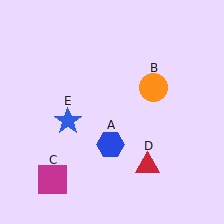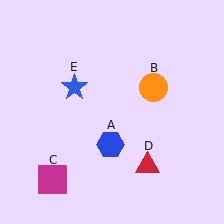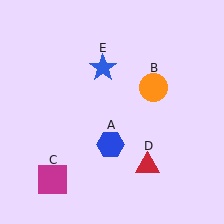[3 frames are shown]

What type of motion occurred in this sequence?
The blue star (object E) rotated clockwise around the center of the scene.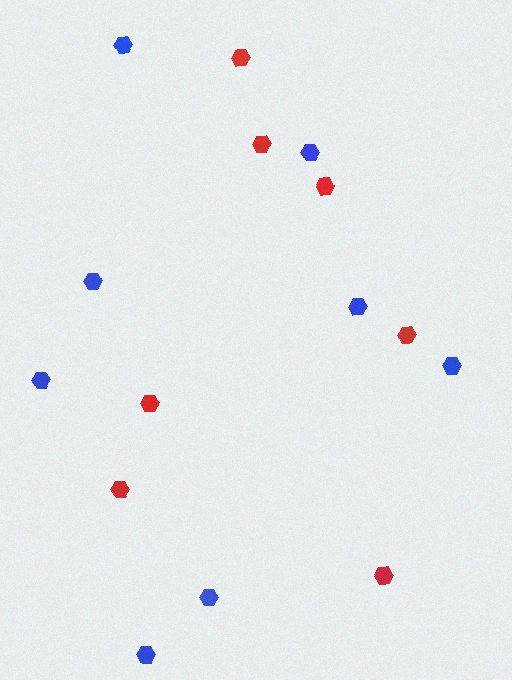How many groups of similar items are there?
There are 2 groups: one group of blue hexagons (8) and one group of red hexagons (7).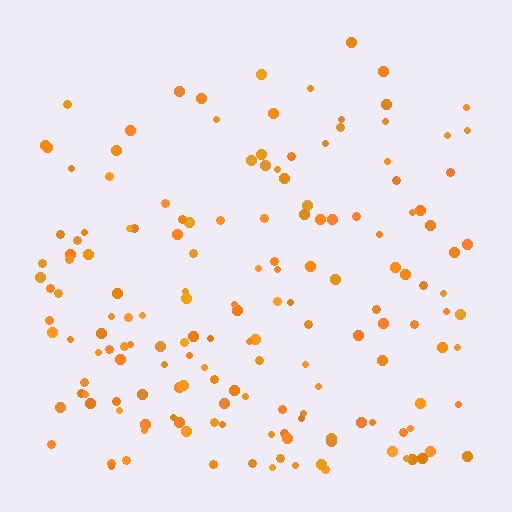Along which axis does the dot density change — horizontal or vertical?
Vertical.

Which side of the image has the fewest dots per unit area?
The top.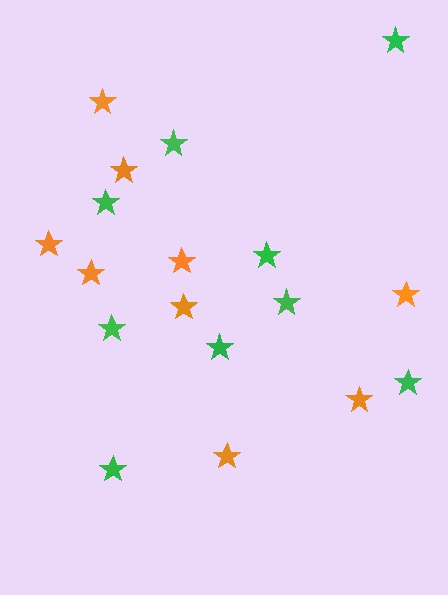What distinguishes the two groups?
There are 2 groups: one group of orange stars (9) and one group of green stars (9).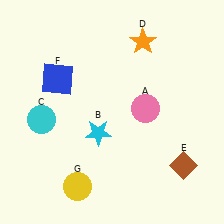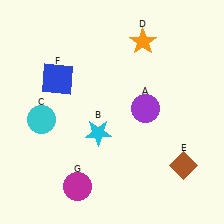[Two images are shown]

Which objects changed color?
A changed from pink to purple. G changed from yellow to magenta.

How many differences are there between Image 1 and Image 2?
There are 2 differences between the two images.